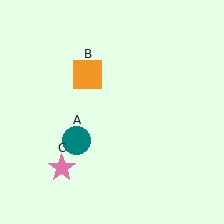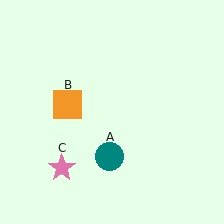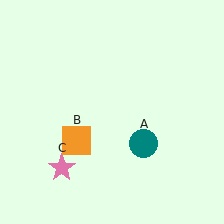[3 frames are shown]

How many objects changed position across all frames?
2 objects changed position: teal circle (object A), orange square (object B).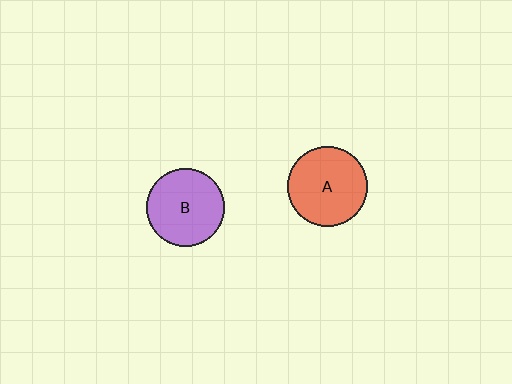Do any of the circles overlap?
No, none of the circles overlap.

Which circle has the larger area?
Circle A (red).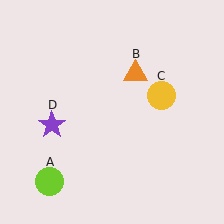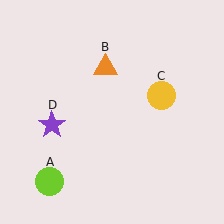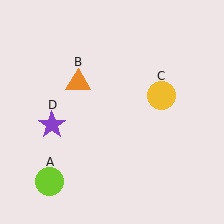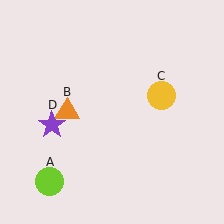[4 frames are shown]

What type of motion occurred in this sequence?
The orange triangle (object B) rotated counterclockwise around the center of the scene.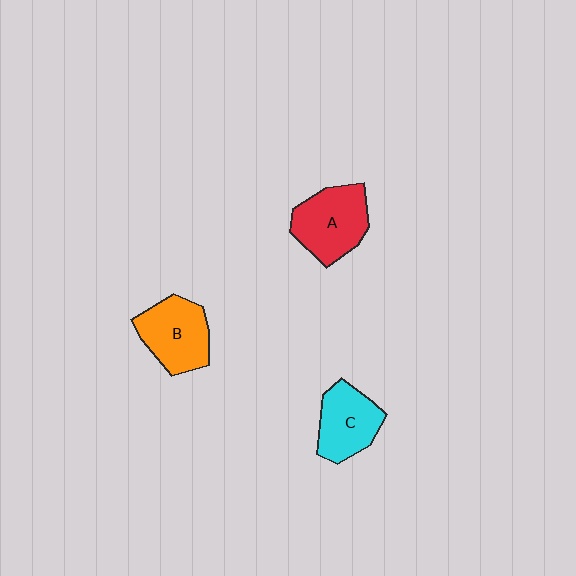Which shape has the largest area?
Shape A (red).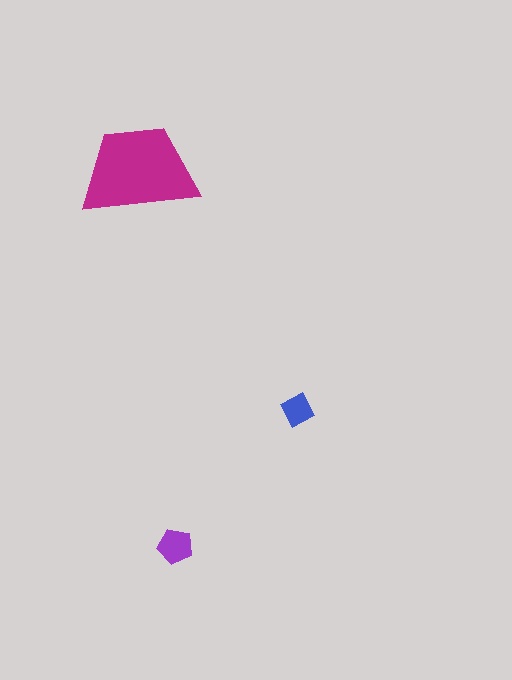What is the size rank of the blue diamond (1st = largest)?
3rd.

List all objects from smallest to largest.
The blue diamond, the purple pentagon, the magenta trapezoid.